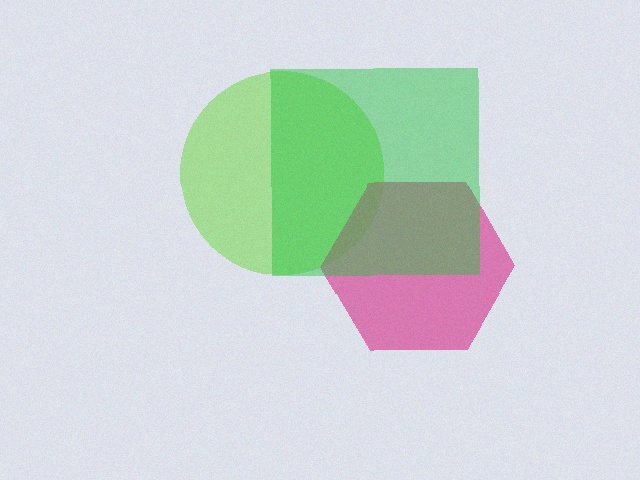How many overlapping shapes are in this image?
There are 3 overlapping shapes in the image.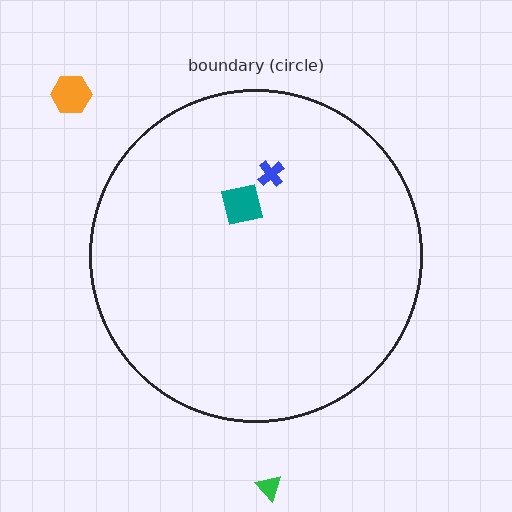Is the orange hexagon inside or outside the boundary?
Outside.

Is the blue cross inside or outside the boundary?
Inside.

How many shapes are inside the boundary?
2 inside, 2 outside.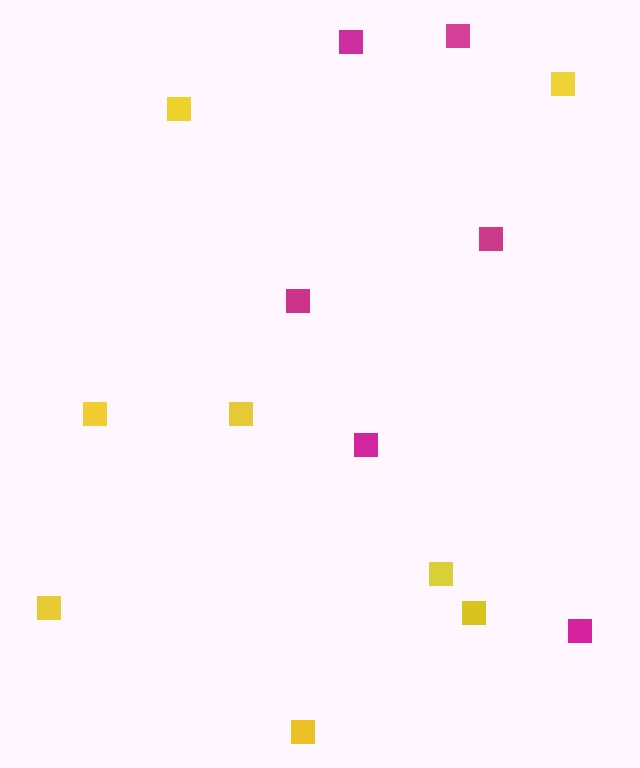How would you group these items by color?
There are 2 groups: one group of magenta squares (6) and one group of yellow squares (8).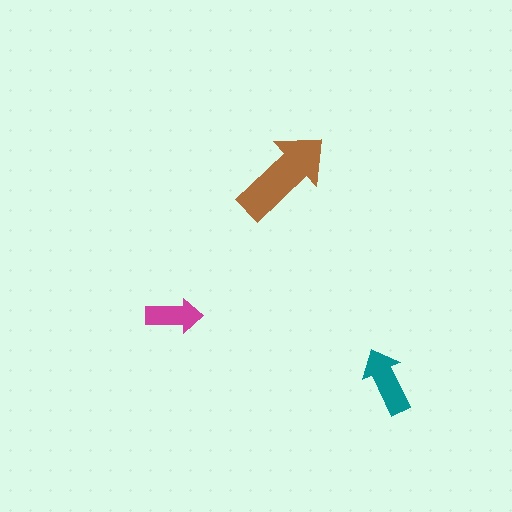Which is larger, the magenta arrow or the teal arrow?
The teal one.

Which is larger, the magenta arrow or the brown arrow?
The brown one.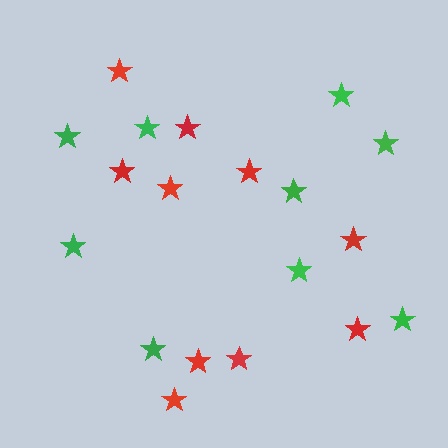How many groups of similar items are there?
There are 2 groups: one group of red stars (10) and one group of green stars (9).